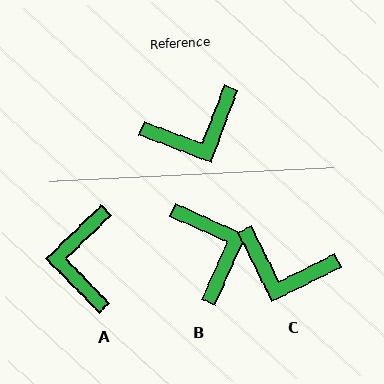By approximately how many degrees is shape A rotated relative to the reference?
Approximately 115 degrees clockwise.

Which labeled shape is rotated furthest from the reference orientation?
A, about 115 degrees away.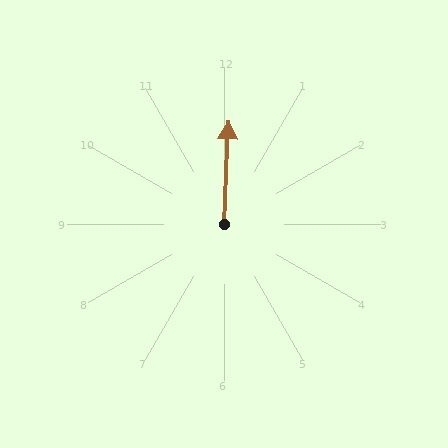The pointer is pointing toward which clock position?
Roughly 12 o'clock.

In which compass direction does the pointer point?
North.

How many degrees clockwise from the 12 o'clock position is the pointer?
Approximately 2 degrees.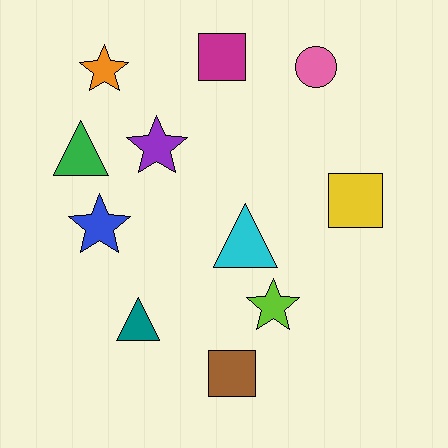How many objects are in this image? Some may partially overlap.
There are 11 objects.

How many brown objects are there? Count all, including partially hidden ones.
There is 1 brown object.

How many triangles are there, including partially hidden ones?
There are 3 triangles.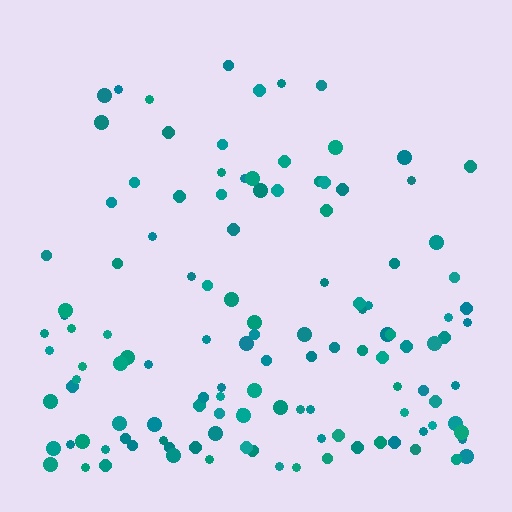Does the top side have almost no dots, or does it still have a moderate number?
Still a moderate number, just noticeably fewer than the bottom.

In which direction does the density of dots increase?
From top to bottom, with the bottom side densest.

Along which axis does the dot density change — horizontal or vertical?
Vertical.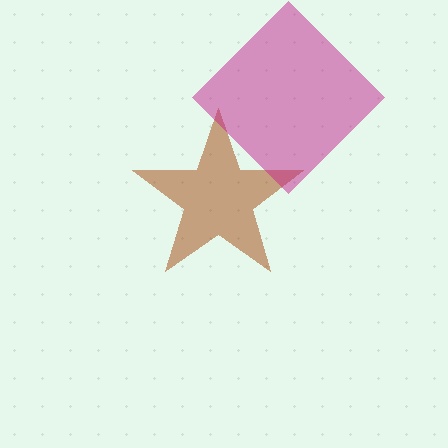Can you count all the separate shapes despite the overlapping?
Yes, there are 2 separate shapes.